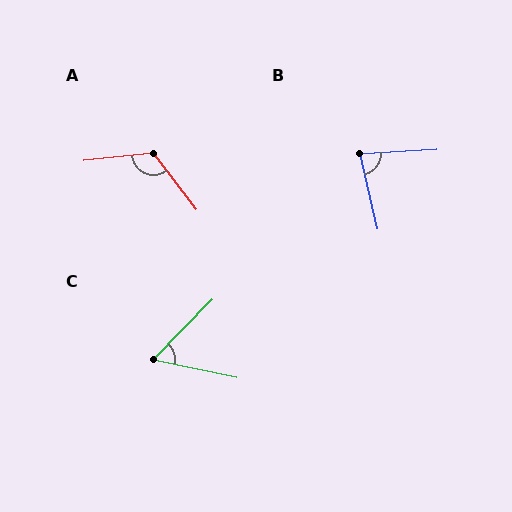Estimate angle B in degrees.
Approximately 80 degrees.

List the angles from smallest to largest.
C (58°), B (80°), A (121°).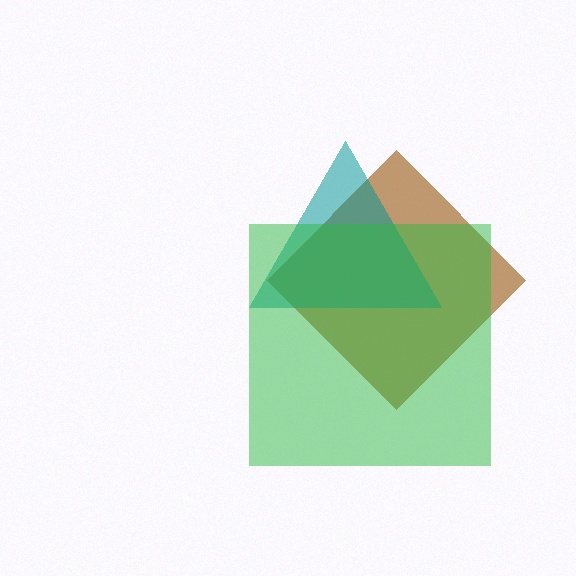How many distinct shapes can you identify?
There are 3 distinct shapes: a brown diamond, a teal triangle, a green square.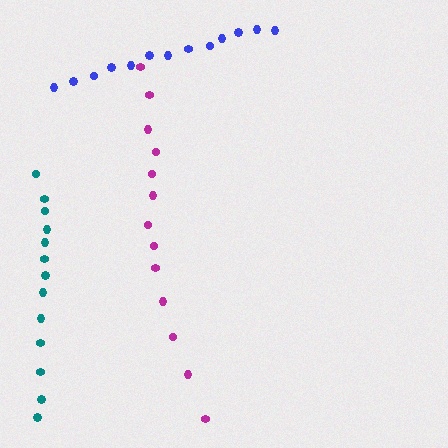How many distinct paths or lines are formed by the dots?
There are 3 distinct paths.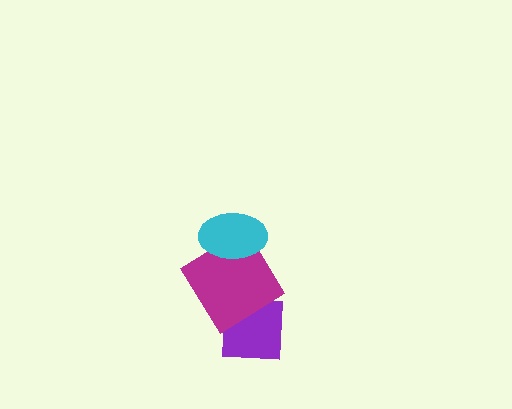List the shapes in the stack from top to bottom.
From top to bottom: the cyan ellipse, the magenta diamond, the purple square.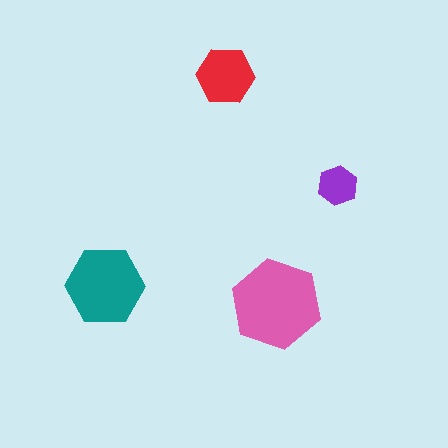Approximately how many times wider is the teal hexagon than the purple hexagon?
About 2 times wider.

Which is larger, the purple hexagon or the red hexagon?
The red one.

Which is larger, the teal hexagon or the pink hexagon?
The pink one.